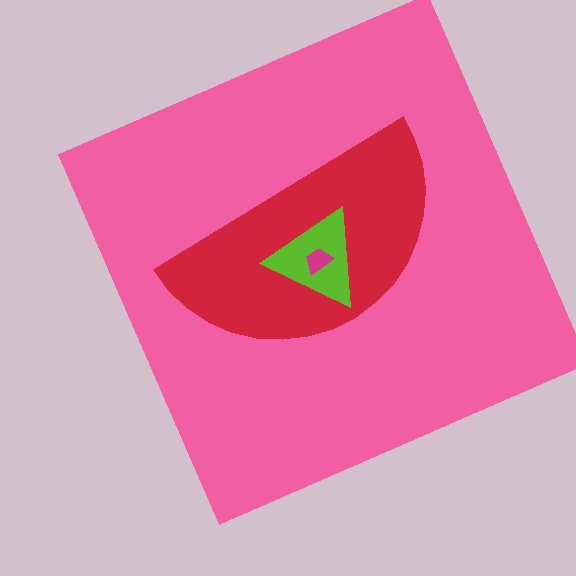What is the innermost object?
The magenta trapezoid.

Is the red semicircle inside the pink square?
Yes.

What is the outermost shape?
The pink square.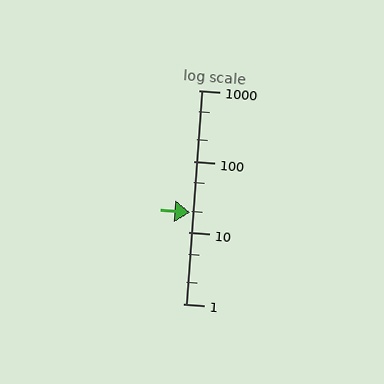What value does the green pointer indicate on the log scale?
The pointer indicates approximately 19.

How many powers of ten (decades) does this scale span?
The scale spans 3 decades, from 1 to 1000.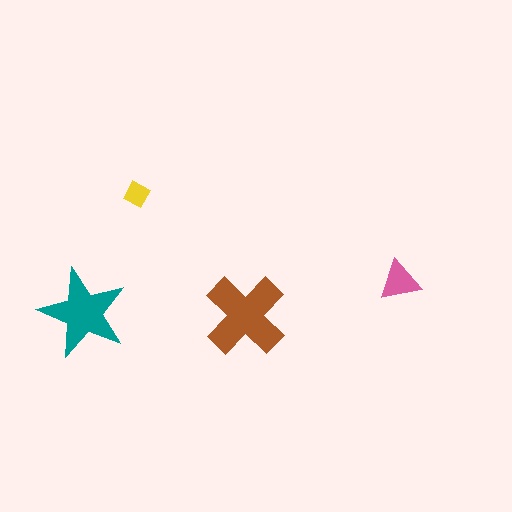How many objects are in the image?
There are 4 objects in the image.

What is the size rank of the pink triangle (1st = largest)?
3rd.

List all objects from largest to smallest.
The brown cross, the teal star, the pink triangle, the yellow diamond.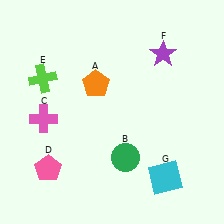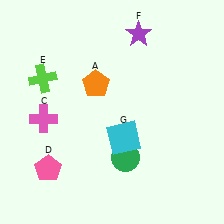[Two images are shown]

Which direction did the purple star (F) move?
The purple star (F) moved left.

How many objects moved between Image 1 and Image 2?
2 objects moved between the two images.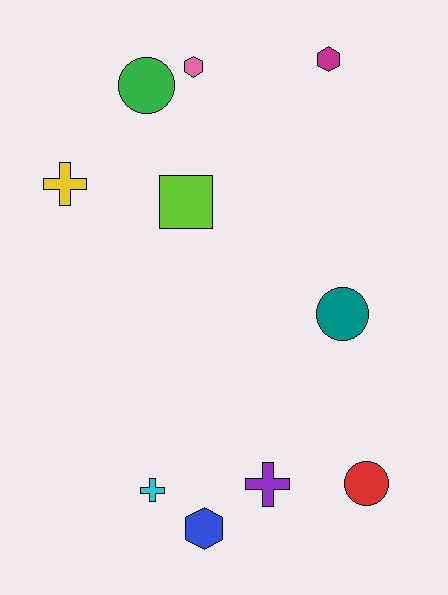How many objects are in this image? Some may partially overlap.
There are 10 objects.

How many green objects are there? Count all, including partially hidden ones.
There is 1 green object.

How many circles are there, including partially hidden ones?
There are 3 circles.